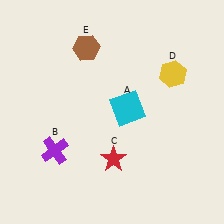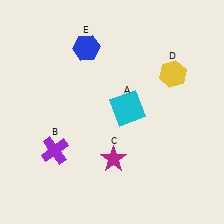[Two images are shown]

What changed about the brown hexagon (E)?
In Image 1, E is brown. In Image 2, it changed to blue.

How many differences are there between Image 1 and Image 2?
There are 2 differences between the two images.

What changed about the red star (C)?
In Image 1, C is red. In Image 2, it changed to magenta.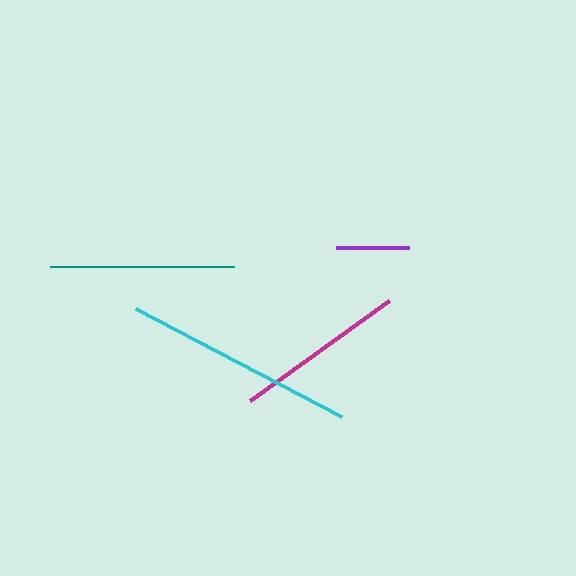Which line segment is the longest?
The cyan line is the longest at approximately 233 pixels.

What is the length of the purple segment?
The purple segment is approximately 72 pixels long.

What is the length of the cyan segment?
The cyan segment is approximately 233 pixels long.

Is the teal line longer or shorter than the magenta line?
The teal line is longer than the magenta line.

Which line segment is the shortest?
The purple line is the shortest at approximately 72 pixels.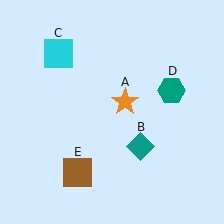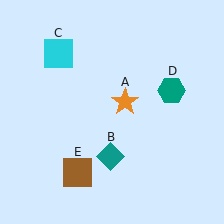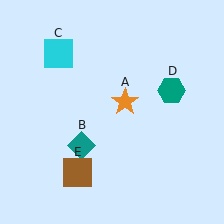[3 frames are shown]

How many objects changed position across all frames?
1 object changed position: teal diamond (object B).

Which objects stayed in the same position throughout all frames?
Orange star (object A) and cyan square (object C) and teal hexagon (object D) and brown square (object E) remained stationary.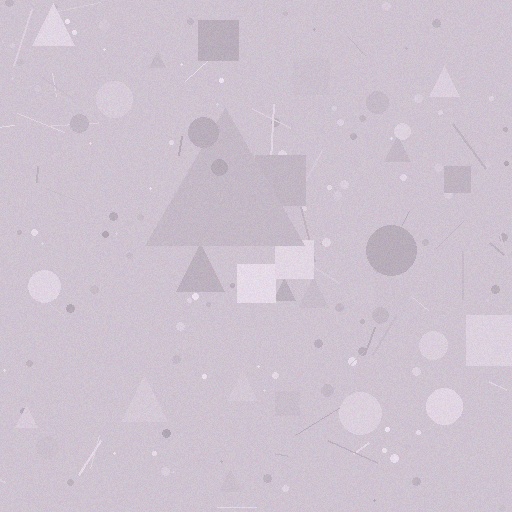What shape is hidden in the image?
A triangle is hidden in the image.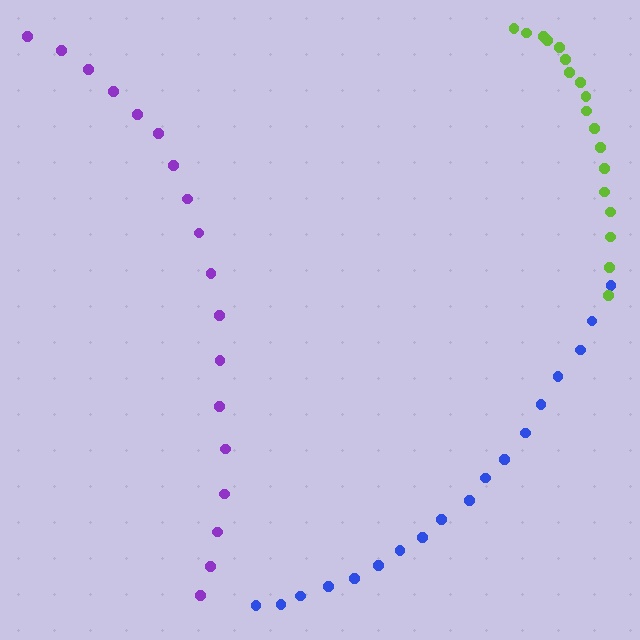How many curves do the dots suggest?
There are 3 distinct paths.